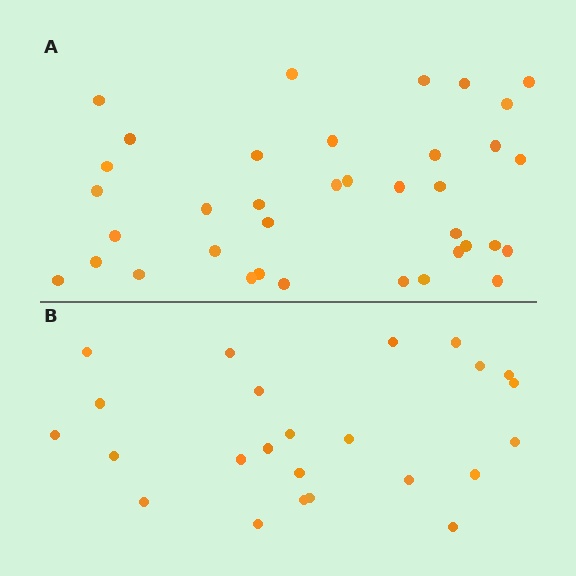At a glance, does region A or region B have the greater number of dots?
Region A (the top region) has more dots.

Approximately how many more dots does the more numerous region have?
Region A has approximately 15 more dots than region B.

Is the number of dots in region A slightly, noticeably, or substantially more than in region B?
Region A has substantially more. The ratio is roughly 1.5 to 1.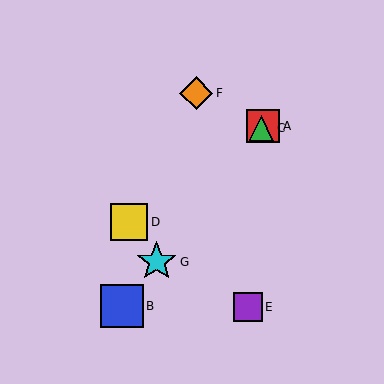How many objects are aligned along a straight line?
4 objects (A, B, C, G) are aligned along a straight line.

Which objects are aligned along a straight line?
Objects A, B, C, G are aligned along a straight line.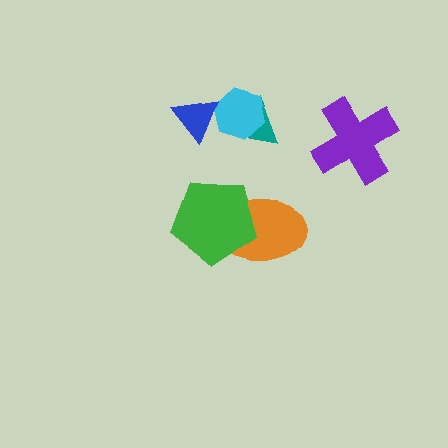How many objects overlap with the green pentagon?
1 object overlaps with the green pentagon.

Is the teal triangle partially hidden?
Yes, it is partially covered by another shape.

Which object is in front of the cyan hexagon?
The blue triangle is in front of the cyan hexagon.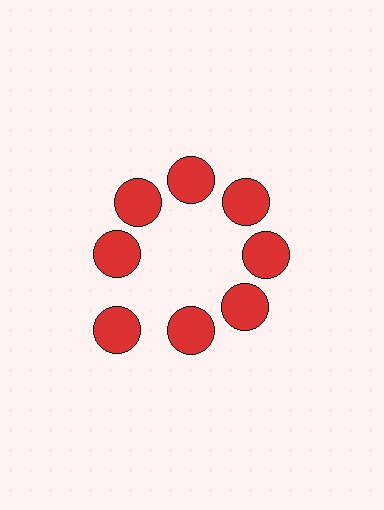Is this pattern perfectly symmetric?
No. The 8 red circles are arranged in a ring, but one element near the 8 o'clock position is pushed outward from the center, breaking the 8-fold rotational symmetry.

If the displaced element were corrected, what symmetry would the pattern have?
It would have 8-fold rotational symmetry — the pattern would map onto itself every 45 degrees.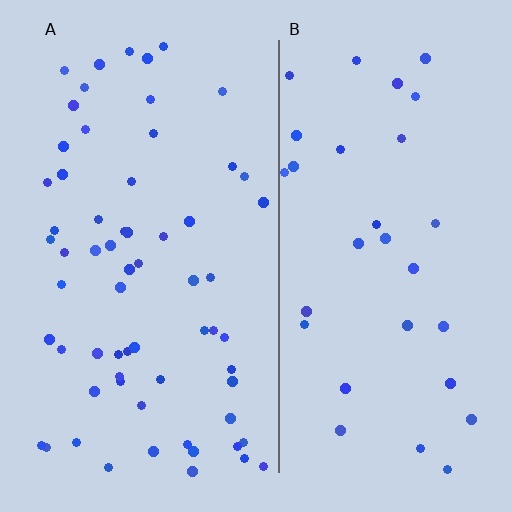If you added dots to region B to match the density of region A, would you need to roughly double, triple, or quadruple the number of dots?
Approximately double.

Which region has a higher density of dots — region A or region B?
A (the left).